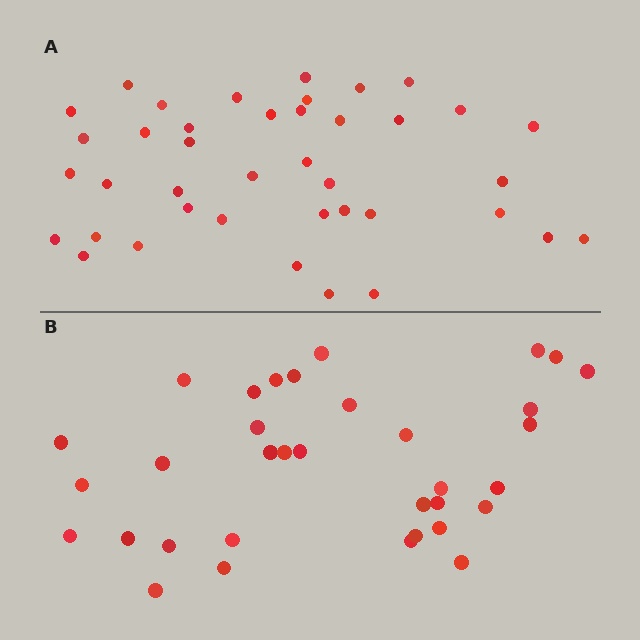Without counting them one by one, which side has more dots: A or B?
Region A (the top region) has more dots.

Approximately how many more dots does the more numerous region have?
Region A has about 6 more dots than region B.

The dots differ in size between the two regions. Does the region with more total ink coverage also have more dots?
No. Region B has more total ink coverage because its dots are larger, but region A actually contains more individual dots. Total area can be misleading — the number of items is what matters here.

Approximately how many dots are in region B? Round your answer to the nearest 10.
About 30 dots. (The exact count is 34, which rounds to 30.)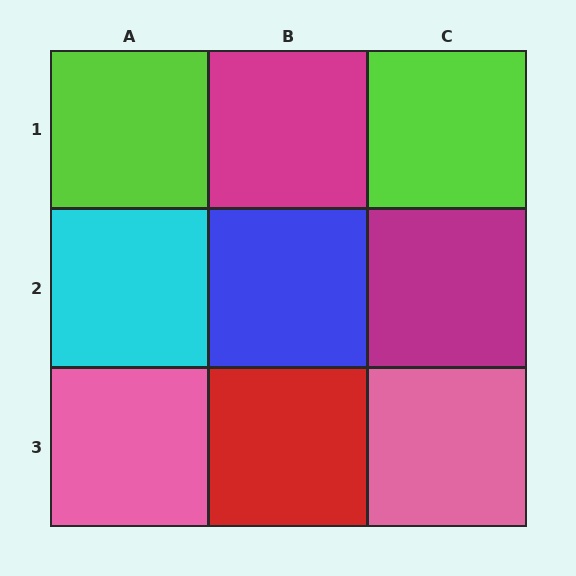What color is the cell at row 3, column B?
Red.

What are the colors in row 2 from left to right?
Cyan, blue, magenta.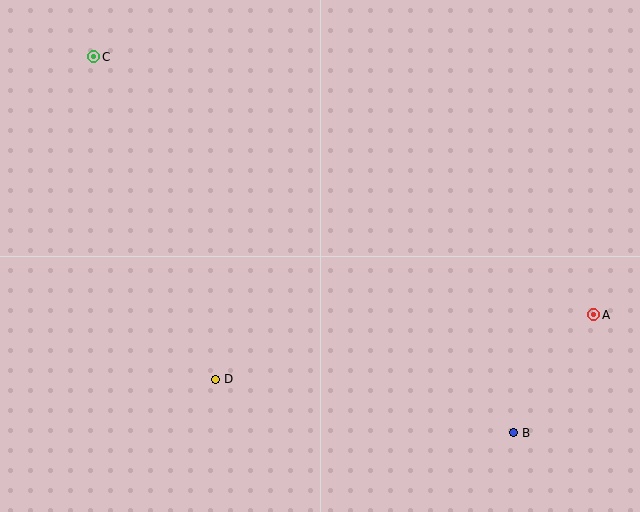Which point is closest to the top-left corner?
Point C is closest to the top-left corner.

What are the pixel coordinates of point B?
Point B is at (514, 433).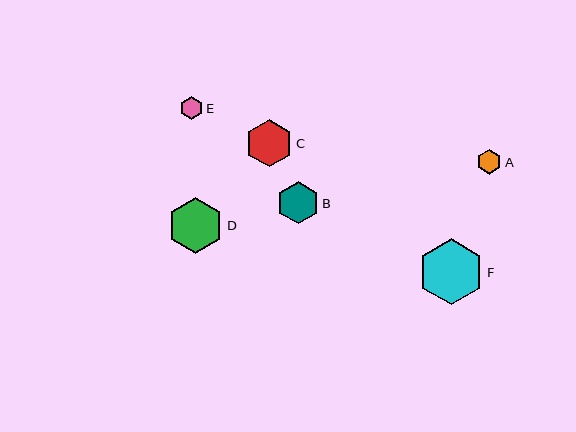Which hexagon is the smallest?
Hexagon E is the smallest with a size of approximately 23 pixels.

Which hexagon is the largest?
Hexagon F is the largest with a size of approximately 66 pixels.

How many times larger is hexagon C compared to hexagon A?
Hexagon C is approximately 1.9 times the size of hexagon A.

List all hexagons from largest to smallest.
From largest to smallest: F, D, C, B, A, E.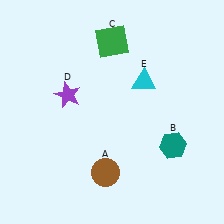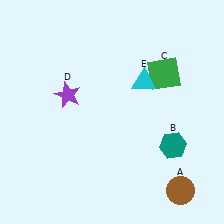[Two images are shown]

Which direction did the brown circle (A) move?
The brown circle (A) moved right.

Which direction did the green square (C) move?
The green square (C) moved right.